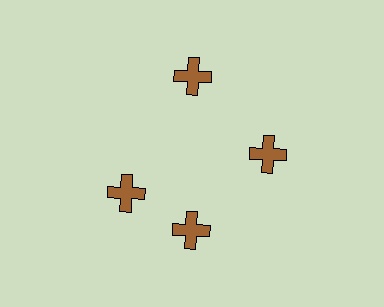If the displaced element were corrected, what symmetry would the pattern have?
It would have 4-fold rotational symmetry — the pattern would map onto itself every 90 degrees.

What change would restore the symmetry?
The symmetry would be restored by rotating it back into even spacing with its neighbors so that all 4 crosses sit at equal angles and equal distance from the center.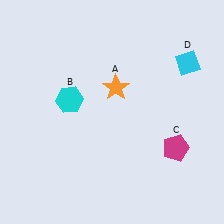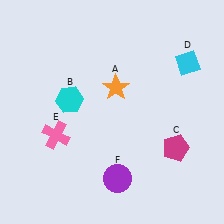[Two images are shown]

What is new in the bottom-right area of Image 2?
A purple circle (F) was added in the bottom-right area of Image 2.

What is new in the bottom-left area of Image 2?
A pink cross (E) was added in the bottom-left area of Image 2.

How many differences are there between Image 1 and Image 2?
There are 2 differences between the two images.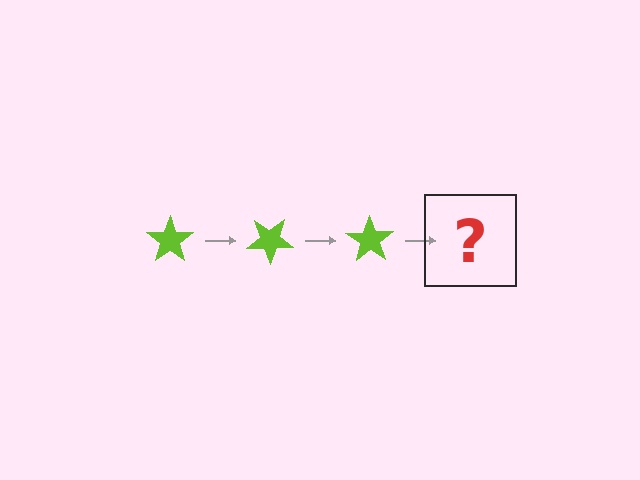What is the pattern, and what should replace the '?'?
The pattern is that the star rotates 35 degrees each step. The '?' should be a lime star rotated 105 degrees.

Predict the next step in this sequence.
The next step is a lime star rotated 105 degrees.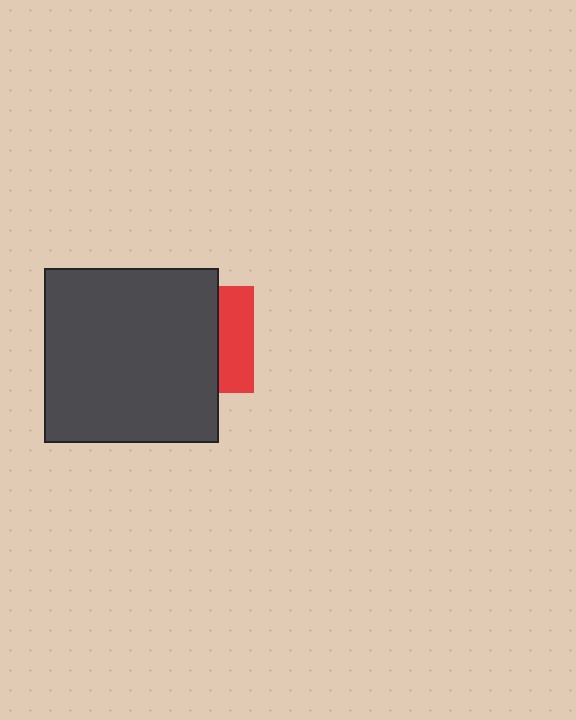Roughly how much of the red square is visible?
A small part of it is visible (roughly 32%).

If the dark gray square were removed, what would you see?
You would see the complete red square.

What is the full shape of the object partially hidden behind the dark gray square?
The partially hidden object is a red square.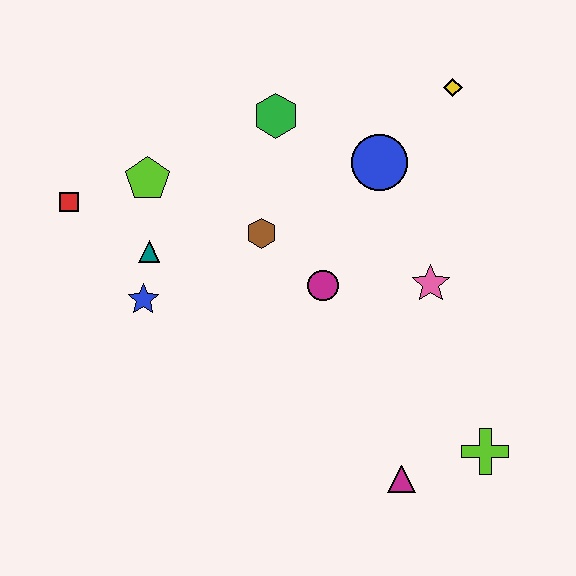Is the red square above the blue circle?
No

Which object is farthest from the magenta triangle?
The red square is farthest from the magenta triangle.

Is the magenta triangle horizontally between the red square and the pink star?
Yes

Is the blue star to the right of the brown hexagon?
No